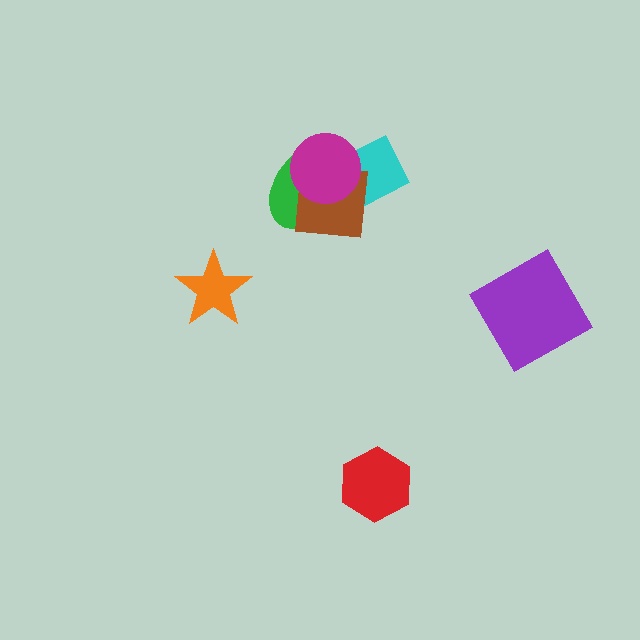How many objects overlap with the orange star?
0 objects overlap with the orange star.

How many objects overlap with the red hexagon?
0 objects overlap with the red hexagon.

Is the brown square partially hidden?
Yes, it is partially covered by another shape.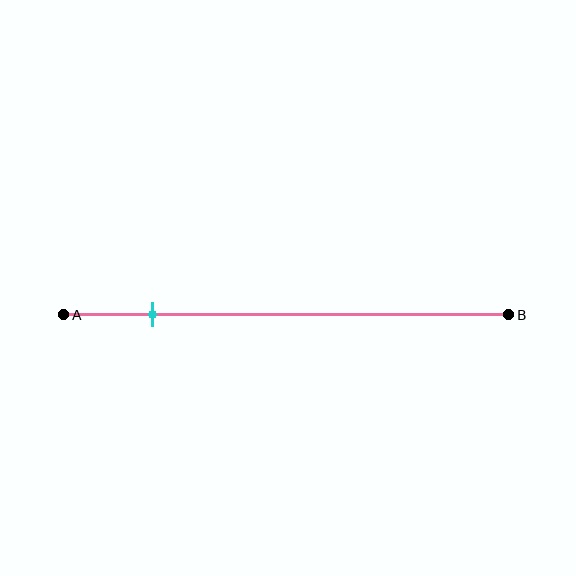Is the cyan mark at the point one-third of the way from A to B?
No, the mark is at about 20% from A, not at the 33% one-third point.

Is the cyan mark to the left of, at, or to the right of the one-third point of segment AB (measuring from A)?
The cyan mark is to the left of the one-third point of segment AB.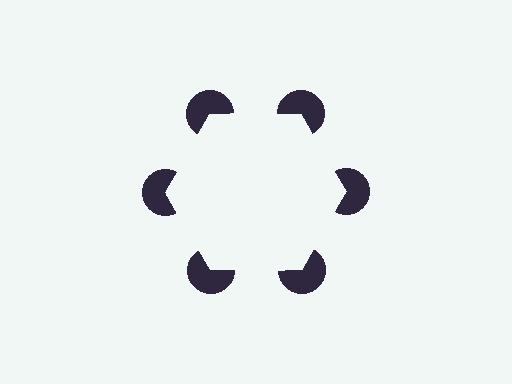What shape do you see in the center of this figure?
An illusory hexagon — its edges are inferred from the aligned wedge cuts in the pac-man discs, not physically drawn.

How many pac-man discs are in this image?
There are 6 — one at each vertex of the illusory hexagon.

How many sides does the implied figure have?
6 sides.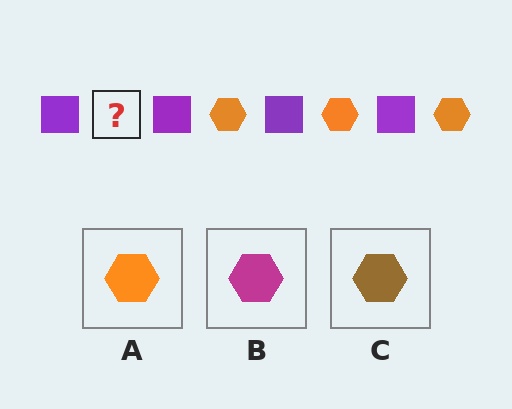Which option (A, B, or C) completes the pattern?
A.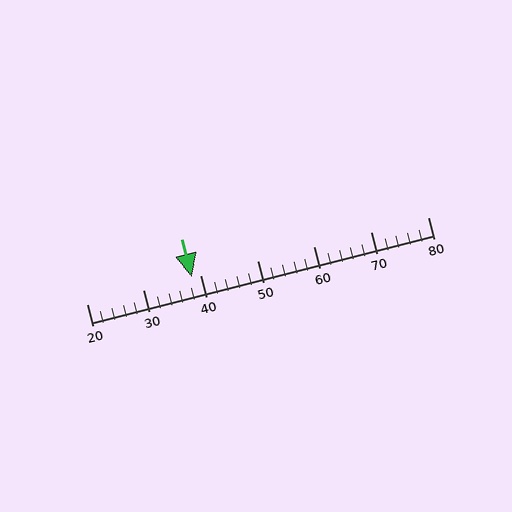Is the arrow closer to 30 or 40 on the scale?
The arrow is closer to 40.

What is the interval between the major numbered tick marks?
The major tick marks are spaced 10 units apart.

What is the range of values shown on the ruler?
The ruler shows values from 20 to 80.